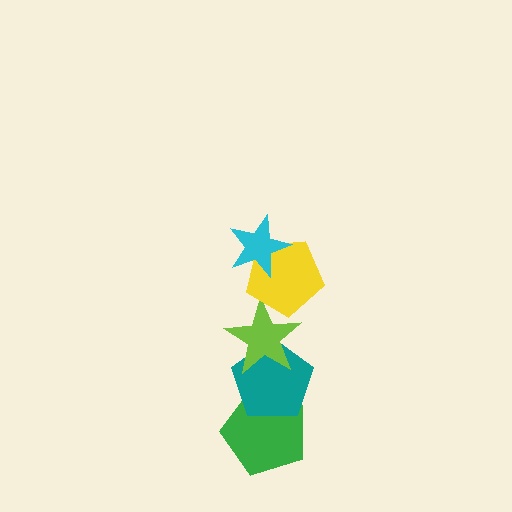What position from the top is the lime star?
The lime star is 3rd from the top.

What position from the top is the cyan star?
The cyan star is 1st from the top.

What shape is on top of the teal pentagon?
The lime star is on top of the teal pentagon.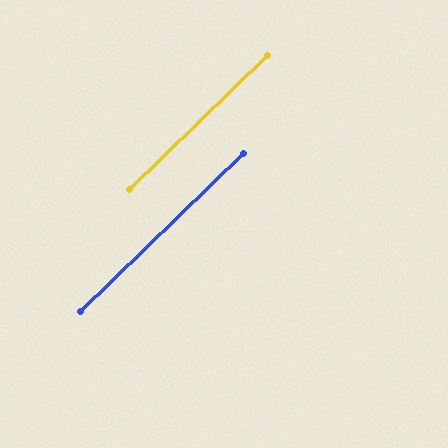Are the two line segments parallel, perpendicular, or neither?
Parallel — their directions differ by only 0.1°.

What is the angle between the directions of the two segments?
Approximately 0 degrees.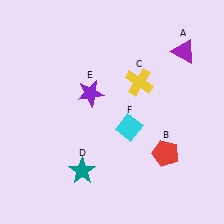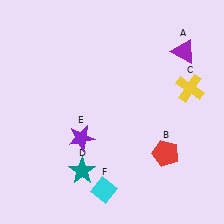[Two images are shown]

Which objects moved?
The objects that moved are: the yellow cross (C), the purple star (E), the cyan diamond (F).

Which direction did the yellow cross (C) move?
The yellow cross (C) moved right.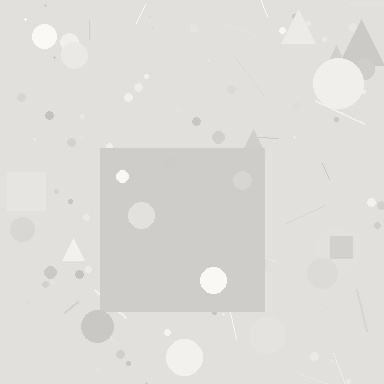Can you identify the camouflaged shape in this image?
The camouflaged shape is a square.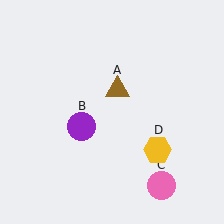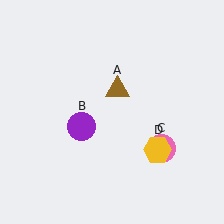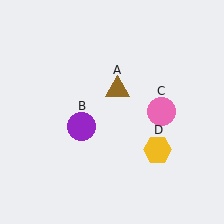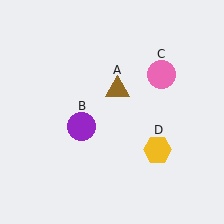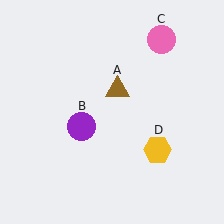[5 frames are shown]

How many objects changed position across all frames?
1 object changed position: pink circle (object C).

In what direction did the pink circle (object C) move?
The pink circle (object C) moved up.